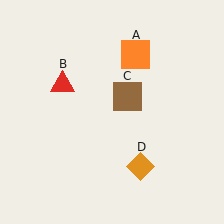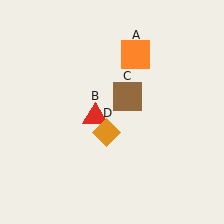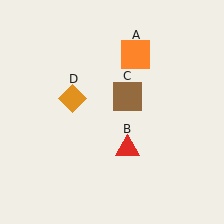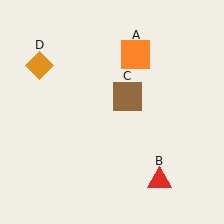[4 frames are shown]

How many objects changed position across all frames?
2 objects changed position: red triangle (object B), orange diamond (object D).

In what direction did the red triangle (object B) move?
The red triangle (object B) moved down and to the right.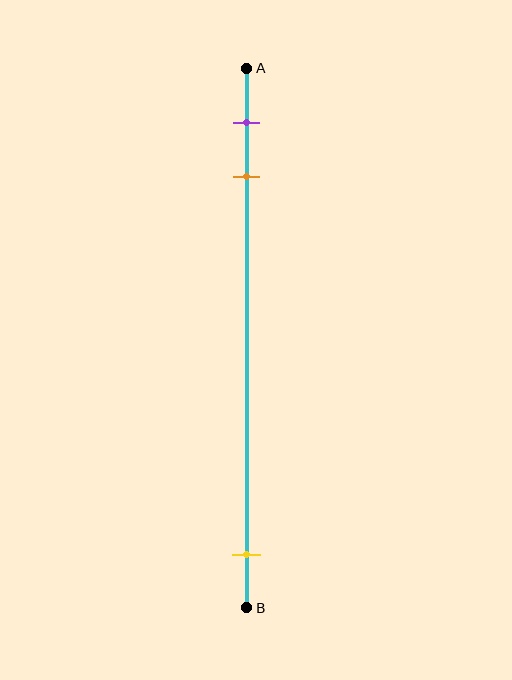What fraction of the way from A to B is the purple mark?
The purple mark is approximately 10% (0.1) of the way from A to B.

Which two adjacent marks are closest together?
The purple and orange marks are the closest adjacent pair.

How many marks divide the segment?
There are 3 marks dividing the segment.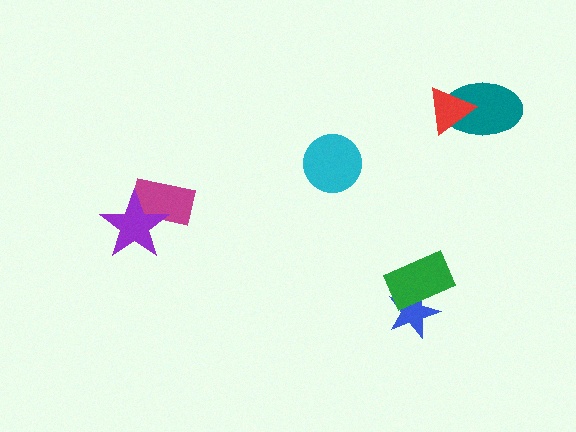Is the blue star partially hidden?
Yes, it is partially covered by another shape.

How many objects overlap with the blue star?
1 object overlaps with the blue star.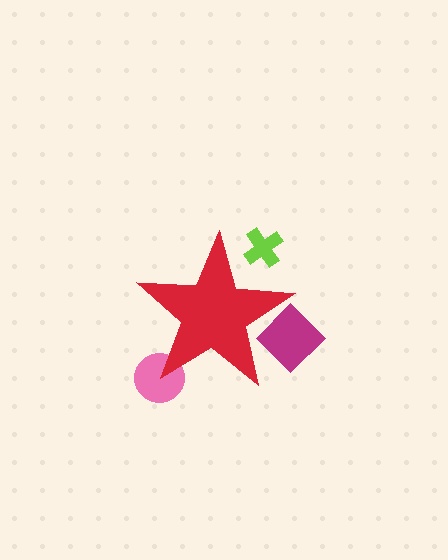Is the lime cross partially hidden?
Yes, the lime cross is partially hidden behind the red star.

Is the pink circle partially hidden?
Yes, the pink circle is partially hidden behind the red star.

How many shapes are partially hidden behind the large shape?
3 shapes are partially hidden.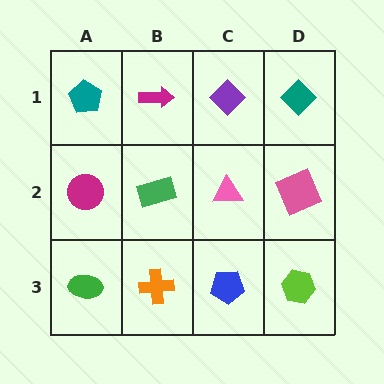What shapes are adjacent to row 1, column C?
A pink triangle (row 2, column C), a magenta arrow (row 1, column B), a teal diamond (row 1, column D).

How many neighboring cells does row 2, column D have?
3.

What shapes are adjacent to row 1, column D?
A pink square (row 2, column D), a purple diamond (row 1, column C).